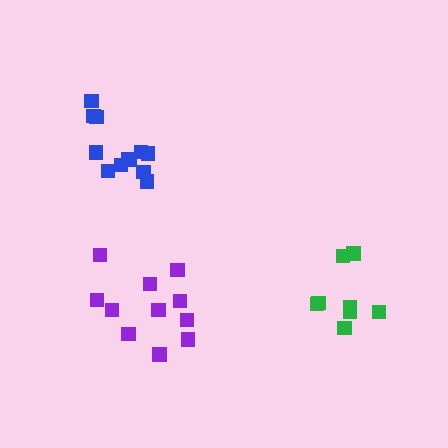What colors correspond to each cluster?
The clusters are colored: purple, green, blue.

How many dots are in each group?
Group 1: 11 dots, Group 2: 8 dots, Group 3: 12 dots (31 total).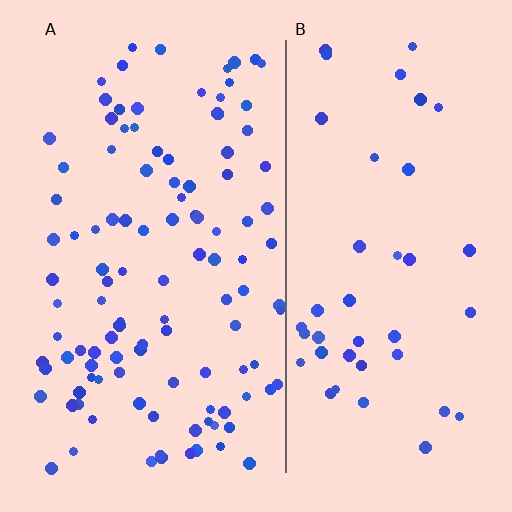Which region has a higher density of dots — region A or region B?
A (the left).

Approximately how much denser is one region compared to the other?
Approximately 2.6× — region A over region B.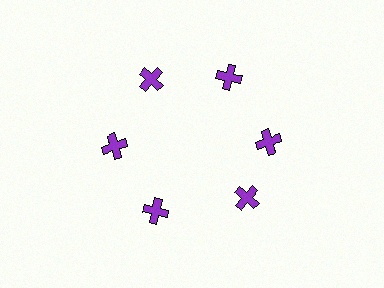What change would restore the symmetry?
The symmetry would be restored by rotating it back into even spacing with its neighbors so that all 6 crosses sit at equal angles and equal distance from the center.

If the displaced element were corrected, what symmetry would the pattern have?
It would have 6-fold rotational symmetry — the pattern would map onto itself every 60 degrees.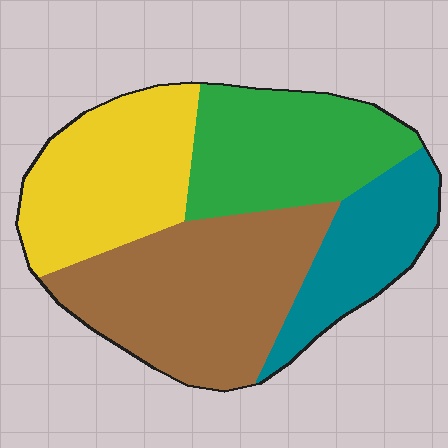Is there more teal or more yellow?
Yellow.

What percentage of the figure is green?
Green covers about 25% of the figure.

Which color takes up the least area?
Teal, at roughly 15%.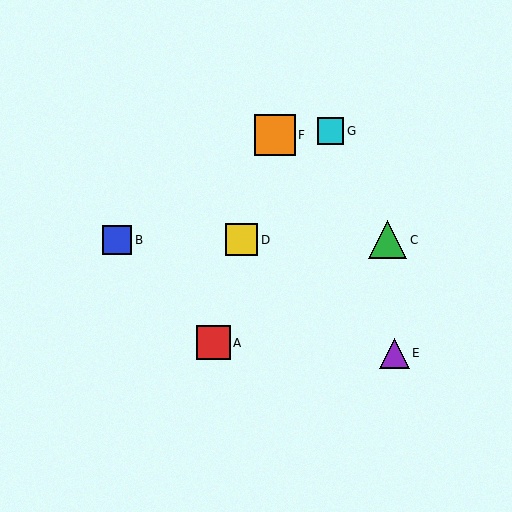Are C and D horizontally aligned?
Yes, both are at y≈240.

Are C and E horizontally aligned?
No, C is at y≈240 and E is at y≈353.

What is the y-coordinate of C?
Object C is at y≈240.